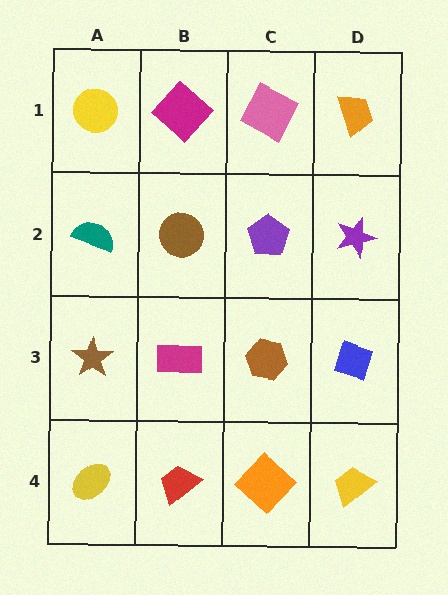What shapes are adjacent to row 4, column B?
A magenta rectangle (row 3, column B), a yellow ellipse (row 4, column A), an orange diamond (row 4, column C).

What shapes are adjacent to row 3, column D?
A purple star (row 2, column D), a yellow trapezoid (row 4, column D), a brown hexagon (row 3, column C).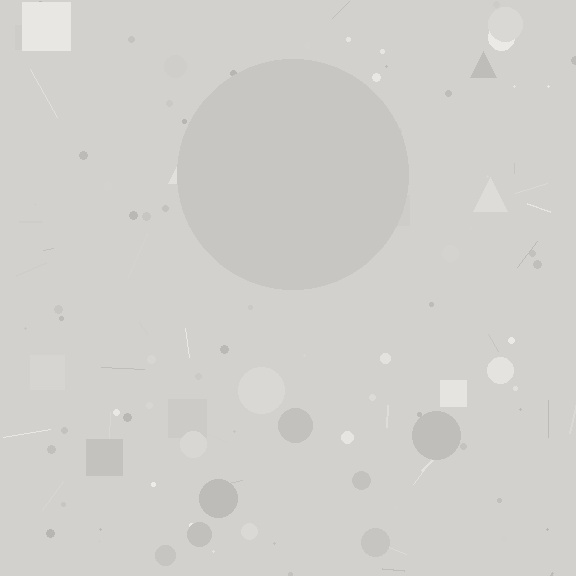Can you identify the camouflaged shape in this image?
The camouflaged shape is a circle.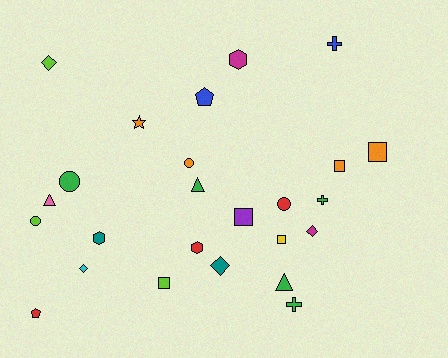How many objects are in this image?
There are 25 objects.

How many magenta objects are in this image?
There are 2 magenta objects.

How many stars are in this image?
There is 1 star.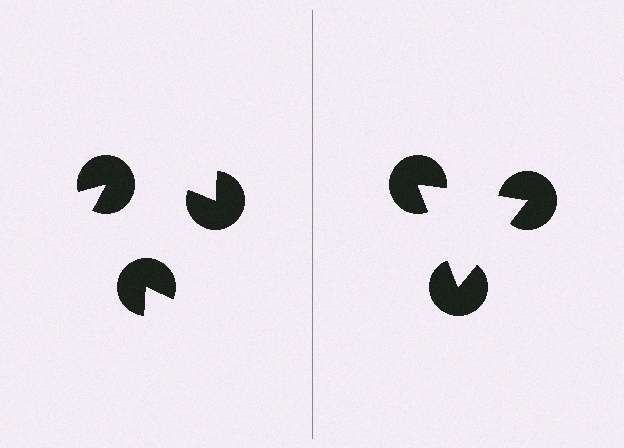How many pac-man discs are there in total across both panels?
6 — 3 on each side.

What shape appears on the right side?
An illusory triangle.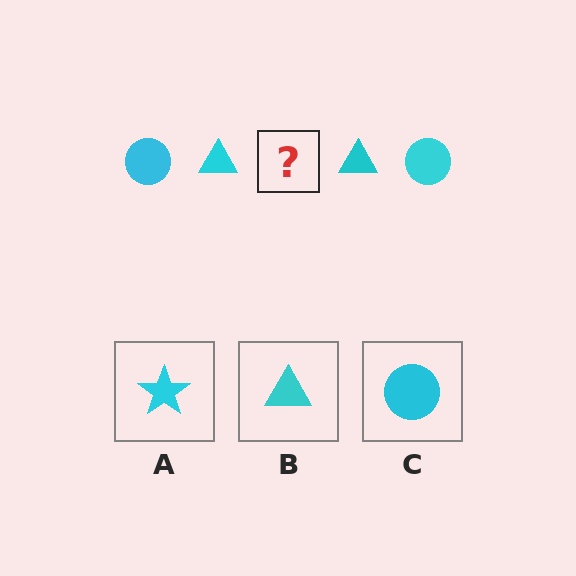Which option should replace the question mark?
Option C.